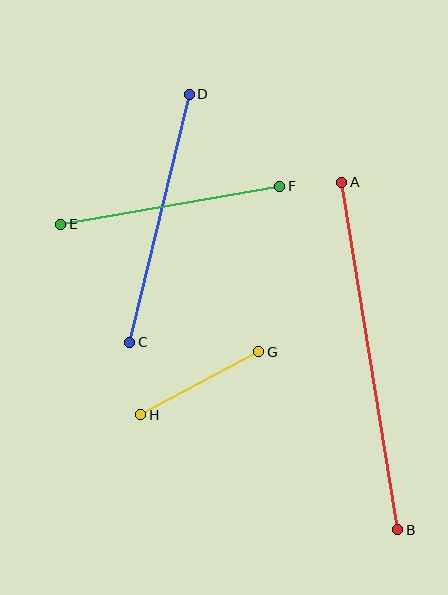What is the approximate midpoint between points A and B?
The midpoint is at approximately (370, 356) pixels.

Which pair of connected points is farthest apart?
Points A and B are farthest apart.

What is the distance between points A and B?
The distance is approximately 352 pixels.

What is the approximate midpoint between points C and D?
The midpoint is at approximately (160, 218) pixels.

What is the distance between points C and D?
The distance is approximately 255 pixels.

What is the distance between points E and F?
The distance is approximately 222 pixels.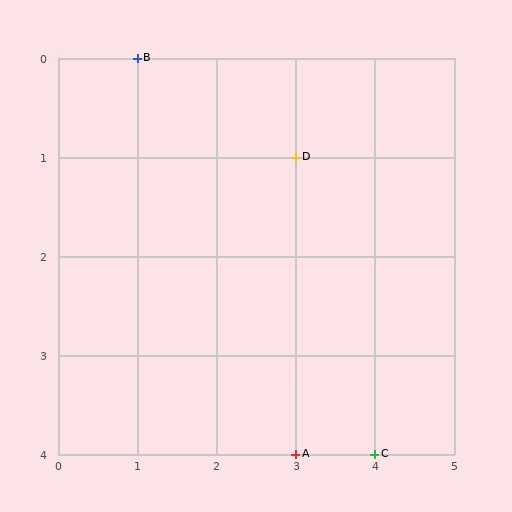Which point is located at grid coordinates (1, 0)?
Point B is at (1, 0).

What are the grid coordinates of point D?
Point D is at grid coordinates (3, 1).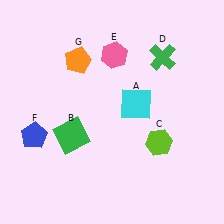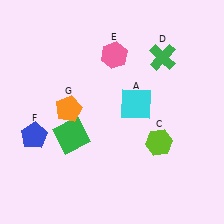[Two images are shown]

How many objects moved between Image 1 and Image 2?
1 object moved between the two images.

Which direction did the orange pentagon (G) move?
The orange pentagon (G) moved down.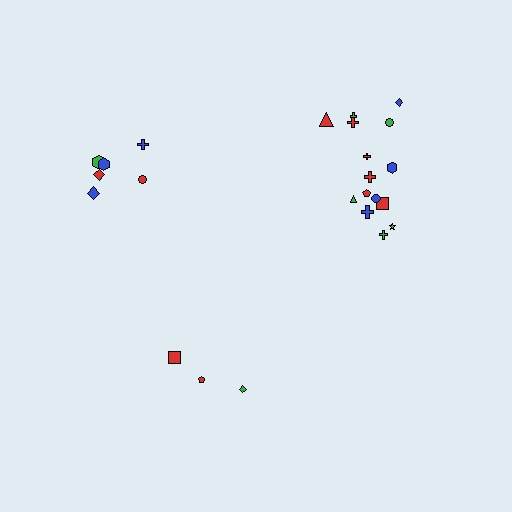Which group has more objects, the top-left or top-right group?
The top-right group.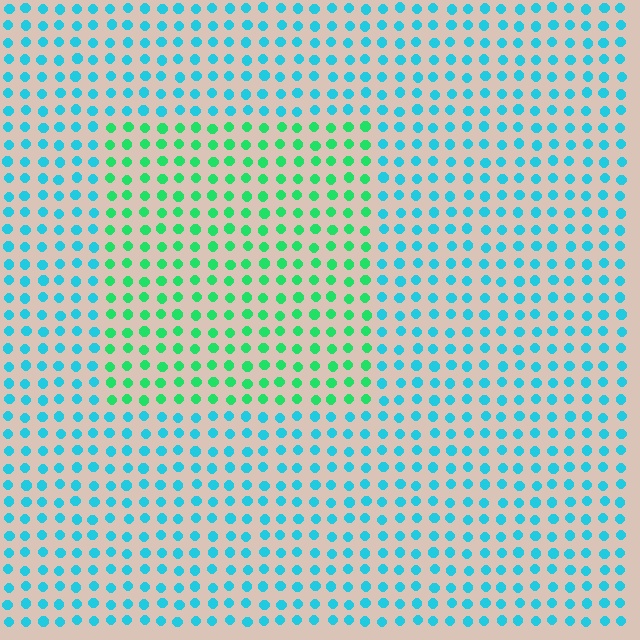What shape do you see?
I see a rectangle.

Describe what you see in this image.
The image is filled with small cyan elements in a uniform arrangement. A rectangle-shaped region is visible where the elements are tinted to a slightly different hue, forming a subtle color boundary.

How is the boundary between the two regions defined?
The boundary is defined purely by a slight shift in hue (about 46 degrees). Spacing, size, and orientation are identical on both sides.